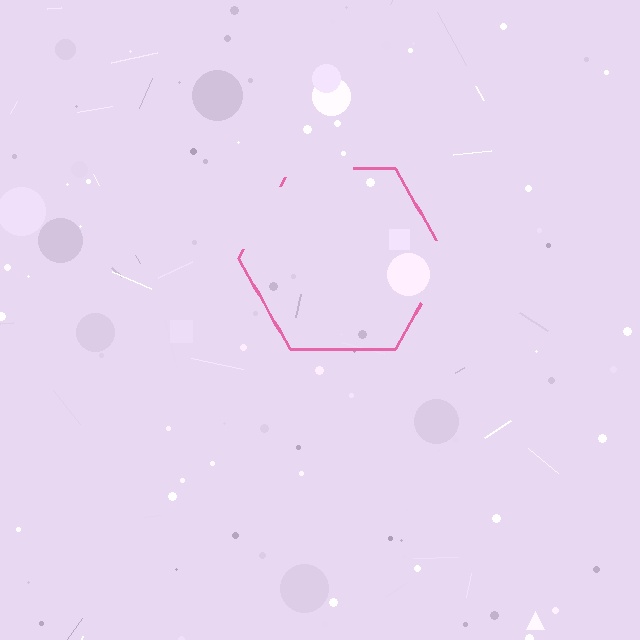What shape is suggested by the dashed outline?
The dashed outline suggests a hexagon.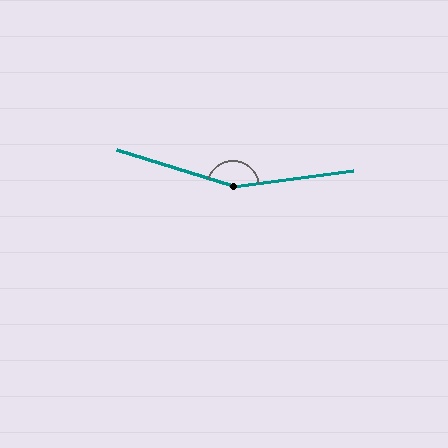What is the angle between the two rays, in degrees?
Approximately 155 degrees.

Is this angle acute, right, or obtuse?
It is obtuse.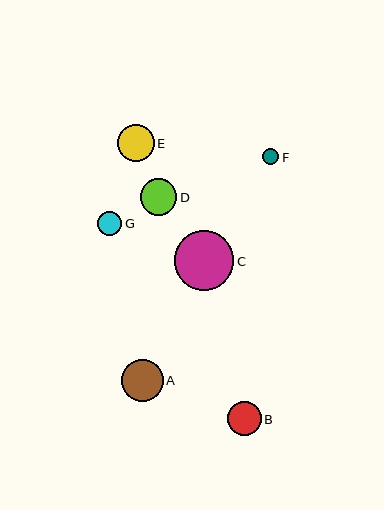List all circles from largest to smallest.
From largest to smallest: C, A, D, E, B, G, F.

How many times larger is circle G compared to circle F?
Circle G is approximately 1.5 times the size of circle F.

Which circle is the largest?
Circle C is the largest with a size of approximately 59 pixels.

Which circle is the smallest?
Circle F is the smallest with a size of approximately 16 pixels.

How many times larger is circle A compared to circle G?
Circle A is approximately 1.8 times the size of circle G.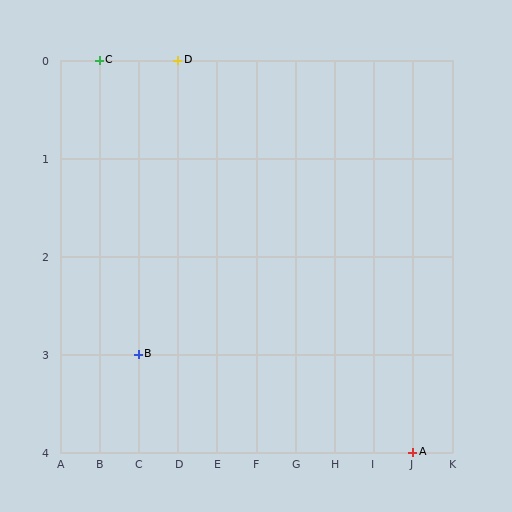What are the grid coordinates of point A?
Point A is at grid coordinates (J, 4).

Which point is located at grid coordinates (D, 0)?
Point D is at (D, 0).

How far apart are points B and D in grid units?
Points B and D are 1 column and 3 rows apart (about 3.2 grid units diagonally).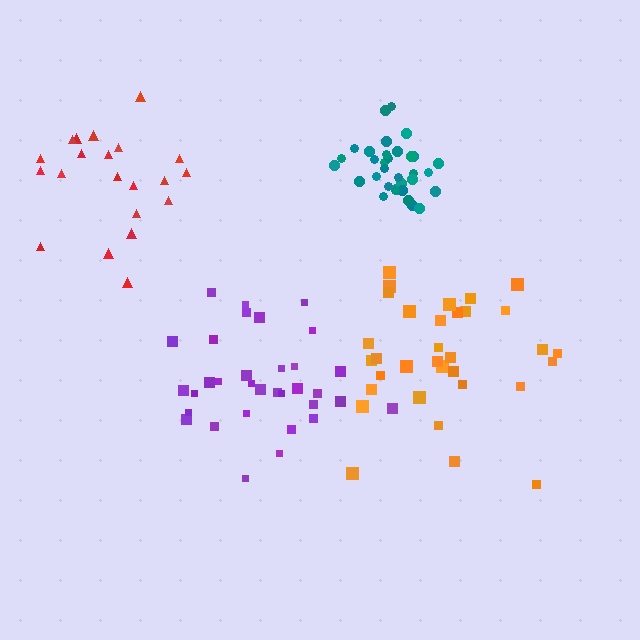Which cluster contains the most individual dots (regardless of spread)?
Orange (33).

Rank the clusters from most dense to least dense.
teal, purple, orange, red.